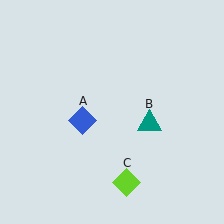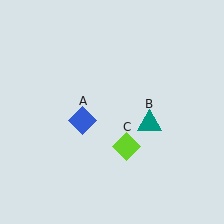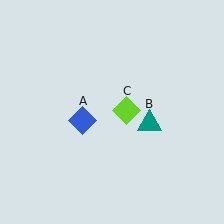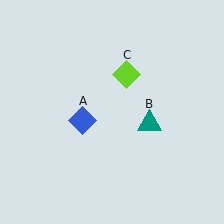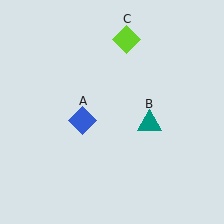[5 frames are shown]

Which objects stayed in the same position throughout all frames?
Blue diamond (object A) and teal triangle (object B) remained stationary.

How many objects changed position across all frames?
1 object changed position: lime diamond (object C).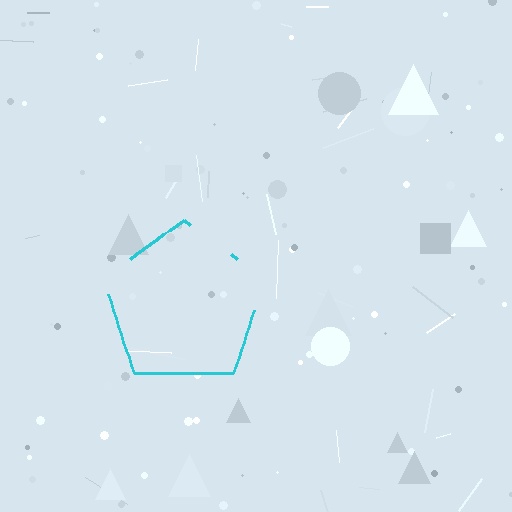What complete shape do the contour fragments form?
The contour fragments form a pentagon.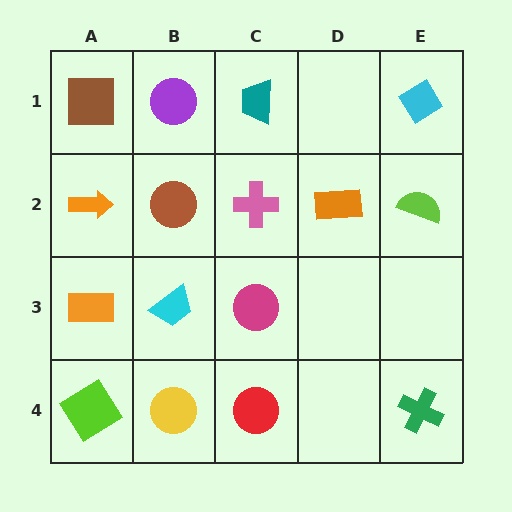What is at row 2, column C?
A pink cross.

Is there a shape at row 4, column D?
No, that cell is empty.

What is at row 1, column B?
A purple circle.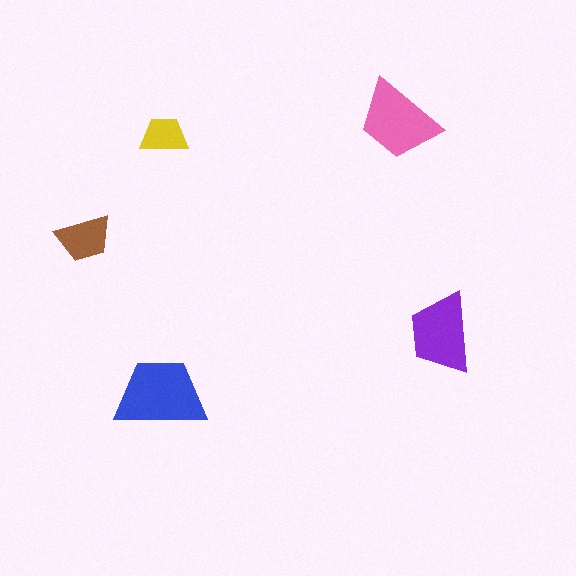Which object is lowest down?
The blue trapezoid is bottommost.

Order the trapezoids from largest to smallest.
the blue one, the pink one, the purple one, the brown one, the yellow one.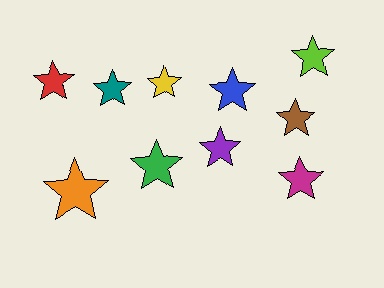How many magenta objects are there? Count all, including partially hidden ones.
There is 1 magenta object.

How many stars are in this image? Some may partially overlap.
There are 10 stars.